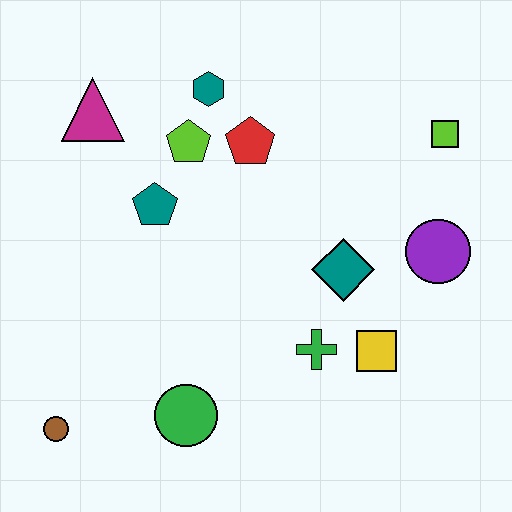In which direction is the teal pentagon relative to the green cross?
The teal pentagon is to the left of the green cross.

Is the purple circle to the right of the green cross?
Yes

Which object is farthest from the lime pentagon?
The brown circle is farthest from the lime pentagon.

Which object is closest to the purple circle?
The teal diamond is closest to the purple circle.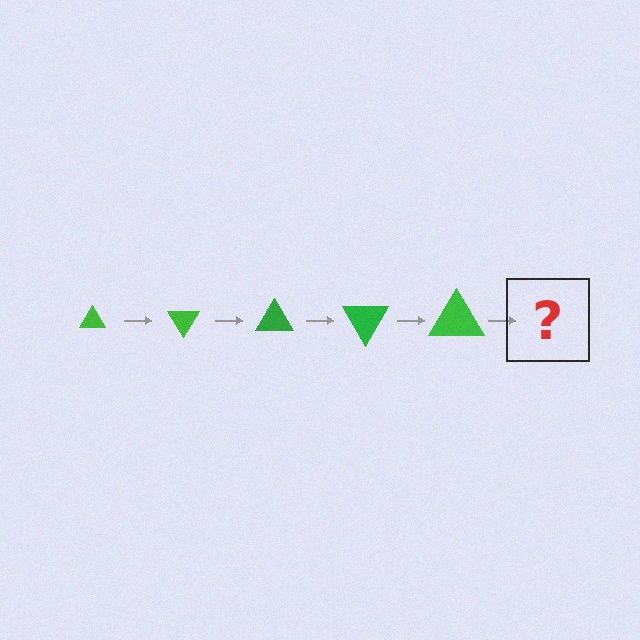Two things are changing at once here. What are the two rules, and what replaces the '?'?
The two rules are that the triangle grows larger each step and it rotates 60 degrees each step. The '?' should be a triangle, larger than the previous one and rotated 300 degrees from the start.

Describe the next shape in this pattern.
It should be a triangle, larger than the previous one and rotated 300 degrees from the start.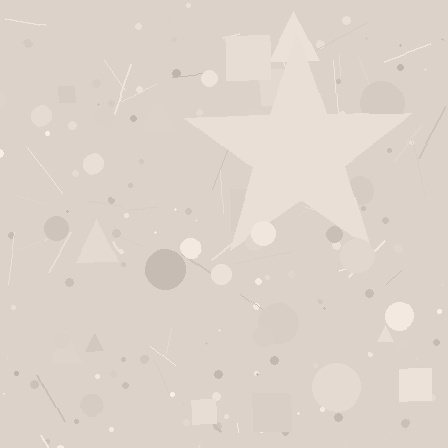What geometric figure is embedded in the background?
A star is embedded in the background.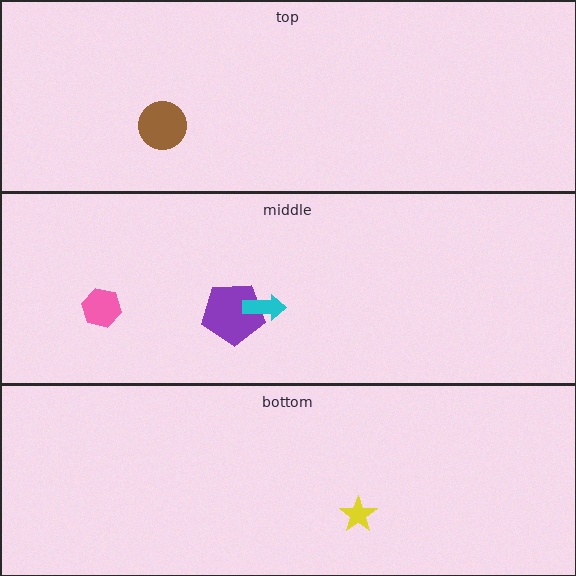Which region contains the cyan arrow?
The middle region.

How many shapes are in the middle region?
3.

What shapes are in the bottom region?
The yellow star.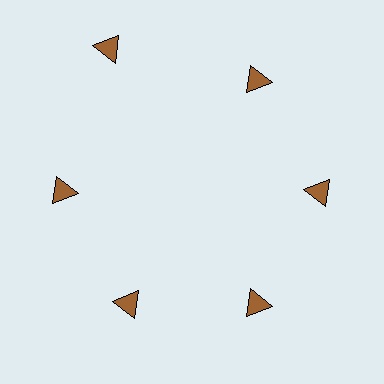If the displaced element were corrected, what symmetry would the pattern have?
It would have 6-fold rotational symmetry — the pattern would map onto itself every 60 degrees.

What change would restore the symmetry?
The symmetry would be restored by moving it inward, back onto the ring so that all 6 triangles sit at equal angles and equal distance from the center.